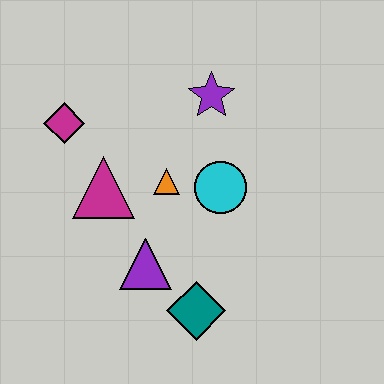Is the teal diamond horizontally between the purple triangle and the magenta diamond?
No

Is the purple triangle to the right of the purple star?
No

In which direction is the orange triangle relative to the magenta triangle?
The orange triangle is to the right of the magenta triangle.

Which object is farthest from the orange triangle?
The teal diamond is farthest from the orange triangle.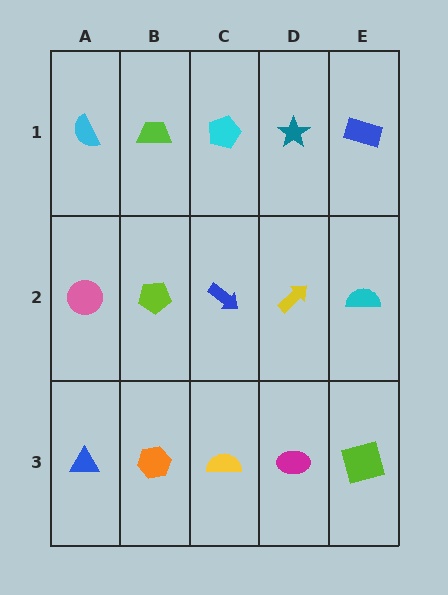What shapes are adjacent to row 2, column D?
A teal star (row 1, column D), a magenta ellipse (row 3, column D), a blue arrow (row 2, column C), a cyan semicircle (row 2, column E).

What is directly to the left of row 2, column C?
A lime pentagon.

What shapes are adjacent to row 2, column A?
A cyan semicircle (row 1, column A), a blue triangle (row 3, column A), a lime pentagon (row 2, column B).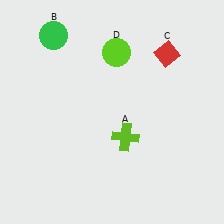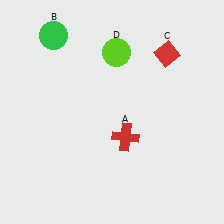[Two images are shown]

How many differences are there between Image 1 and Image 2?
There is 1 difference between the two images.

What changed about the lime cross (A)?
In Image 1, A is lime. In Image 2, it changed to red.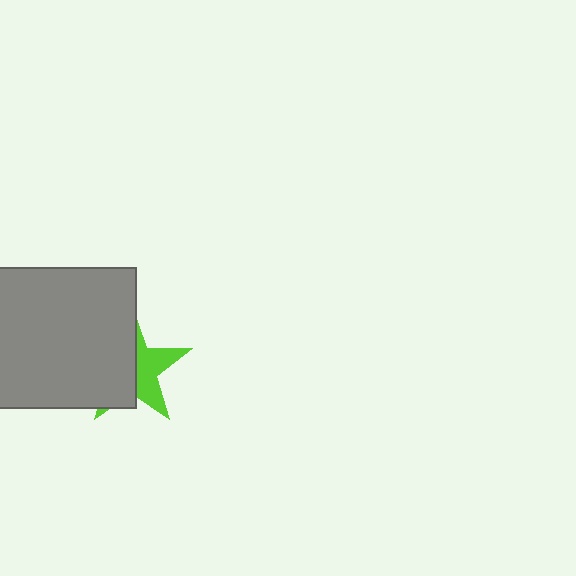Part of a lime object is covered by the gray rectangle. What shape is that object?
It is a star.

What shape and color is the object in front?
The object in front is a gray rectangle.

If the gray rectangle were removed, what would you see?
You would see the complete lime star.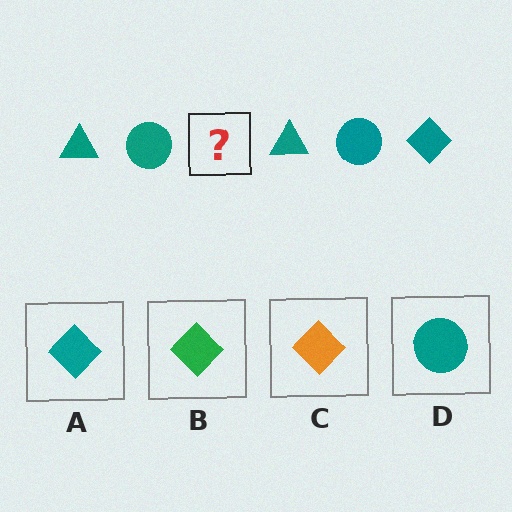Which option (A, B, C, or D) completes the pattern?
A.